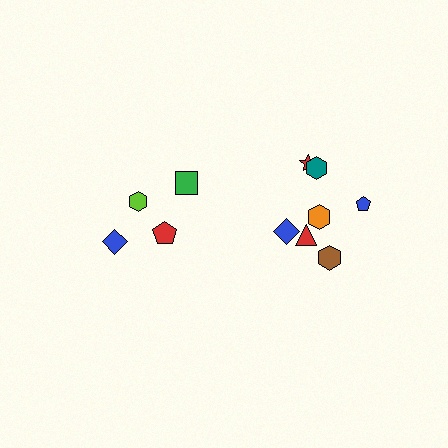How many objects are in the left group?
There are 4 objects.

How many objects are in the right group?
There are 7 objects.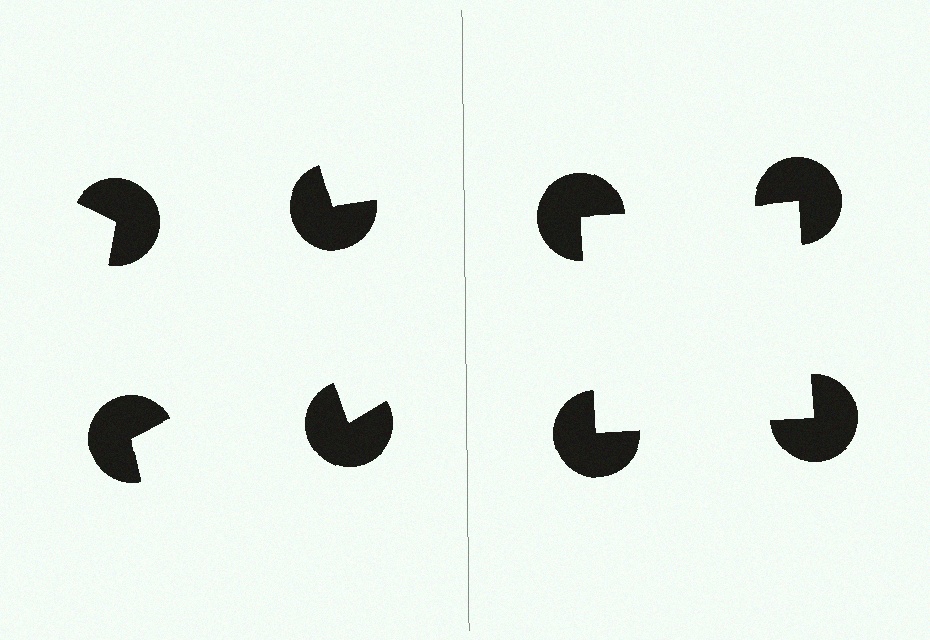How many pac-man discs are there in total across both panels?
8 — 4 on each side.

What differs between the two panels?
The pac-man discs are positioned identically on both sides; only the wedge orientations differ. On the right they align to a square; on the left they are misaligned.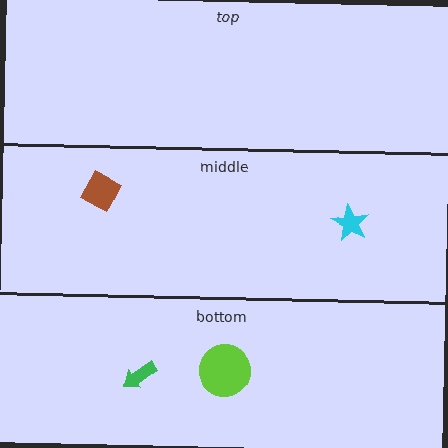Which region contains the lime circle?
The bottom region.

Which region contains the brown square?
The middle region.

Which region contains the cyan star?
The middle region.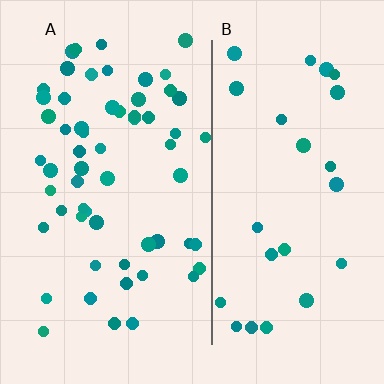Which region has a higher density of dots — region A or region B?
A (the left).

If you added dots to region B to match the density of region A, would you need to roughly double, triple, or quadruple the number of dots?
Approximately double.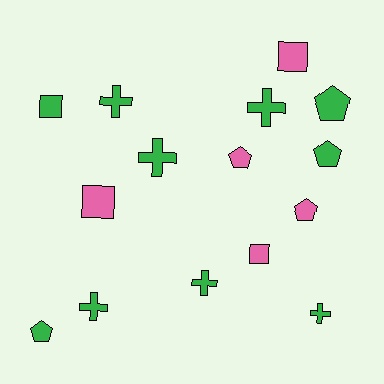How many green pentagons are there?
There are 3 green pentagons.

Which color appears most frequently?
Green, with 10 objects.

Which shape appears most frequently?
Cross, with 6 objects.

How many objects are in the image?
There are 15 objects.